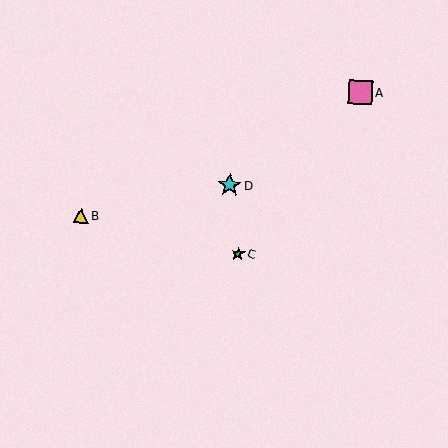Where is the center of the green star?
The center of the green star is at (238, 254).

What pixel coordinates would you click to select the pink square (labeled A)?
Click at (360, 92) to select the pink square A.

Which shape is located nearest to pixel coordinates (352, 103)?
The pink square (labeled A) at (360, 92) is nearest to that location.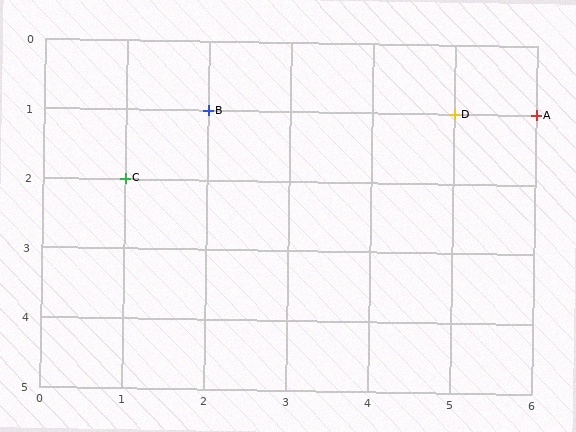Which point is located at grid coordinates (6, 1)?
Point A is at (6, 1).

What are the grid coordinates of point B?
Point B is at grid coordinates (2, 1).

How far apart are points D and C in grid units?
Points D and C are 4 columns and 1 row apart (about 4.1 grid units diagonally).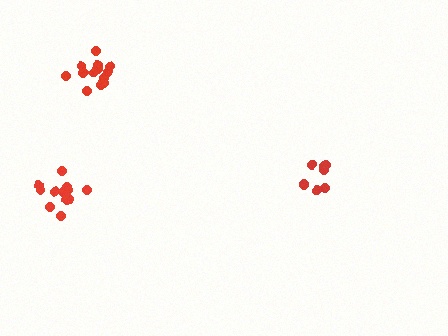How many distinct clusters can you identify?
There are 3 distinct clusters.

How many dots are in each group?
Group 1: 14 dots, Group 2: 8 dots, Group 3: 14 dots (36 total).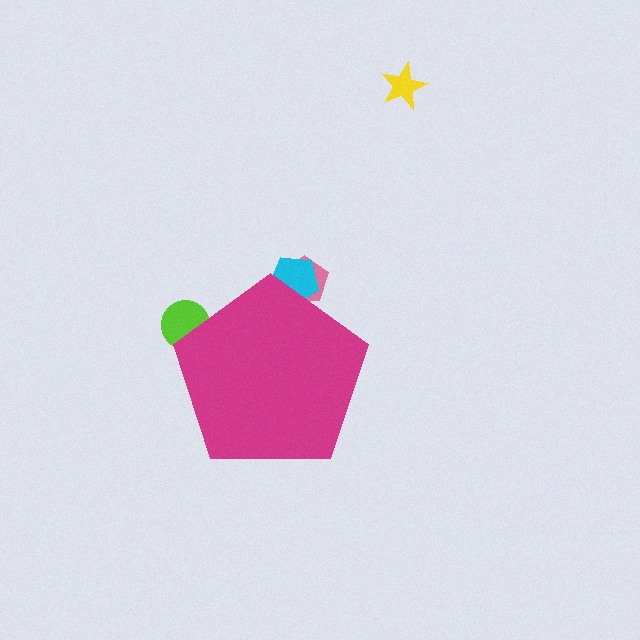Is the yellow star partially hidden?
No, the yellow star is fully visible.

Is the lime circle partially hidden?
Yes, the lime circle is partially hidden behind the magenta pentagon.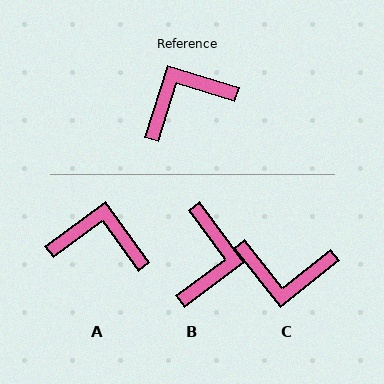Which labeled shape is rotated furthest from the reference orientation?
C, about 146 degrees away.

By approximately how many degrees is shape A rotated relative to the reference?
Approximately 37 degrees clockwise.